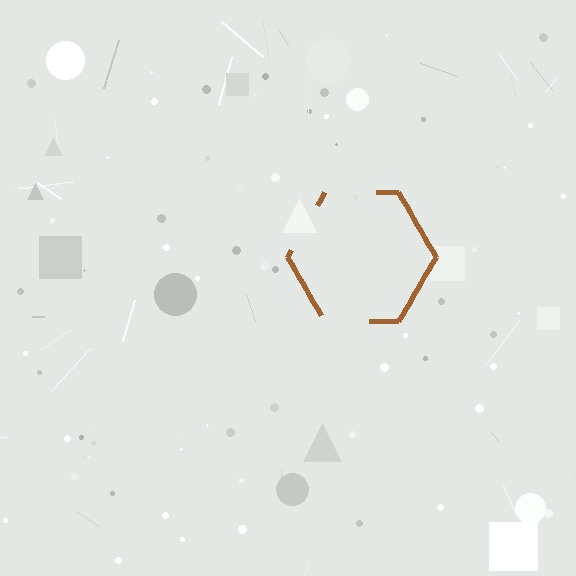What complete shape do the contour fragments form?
The contour fragments form a hexagon.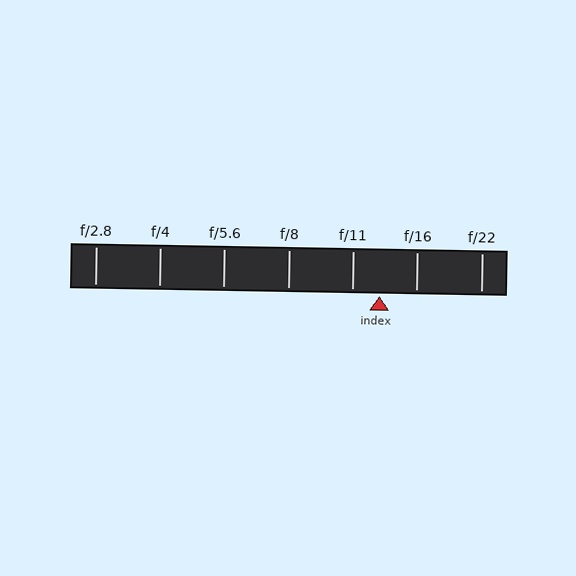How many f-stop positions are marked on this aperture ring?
There are 7 f-stop positions marked.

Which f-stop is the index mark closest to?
The index mark is closest to f/11.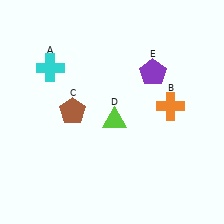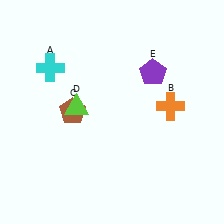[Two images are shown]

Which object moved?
The lime triangle (D) moved left.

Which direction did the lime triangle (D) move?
The lime triangle (D) moved left.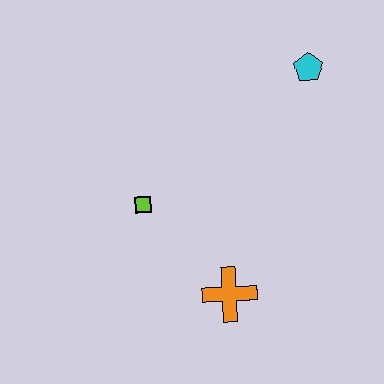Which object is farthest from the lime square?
The cyan pentagon is farthest from the lime square.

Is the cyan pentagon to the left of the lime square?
No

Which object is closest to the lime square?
The orange cross is closest to the lime square.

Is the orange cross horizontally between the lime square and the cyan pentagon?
Yes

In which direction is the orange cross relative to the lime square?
The orange cross is below the lime square.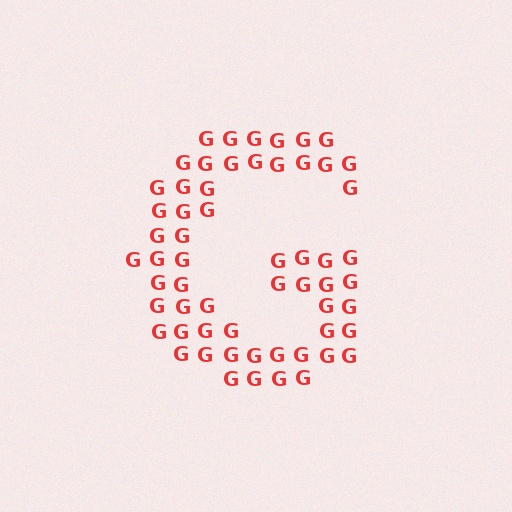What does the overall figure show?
The overall figure shows the letter G.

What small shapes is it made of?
It is made of small letter G's.